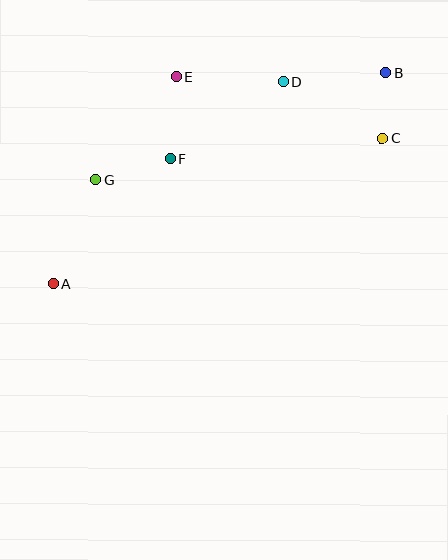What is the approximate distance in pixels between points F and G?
The distance between F and G is approximately 77 pixels.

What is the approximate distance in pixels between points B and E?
The distance between B and E is approximately 210 pixels.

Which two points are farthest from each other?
Points A and B are farthest from each other.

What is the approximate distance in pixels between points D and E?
The distance between D and E is approximately 107 pixels.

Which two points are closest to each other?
Points B and C are closest to each other.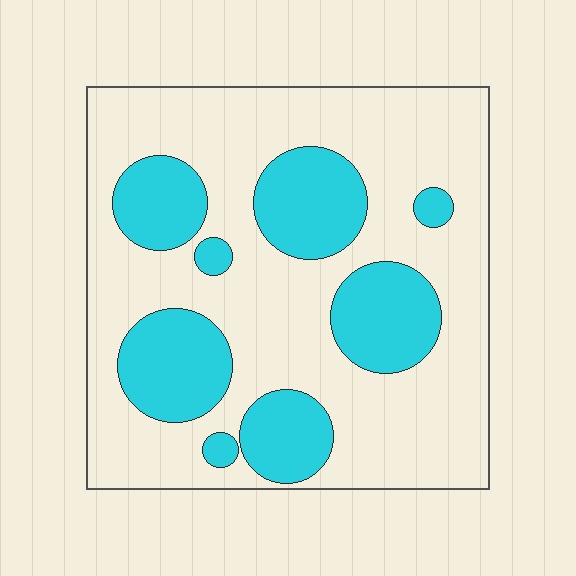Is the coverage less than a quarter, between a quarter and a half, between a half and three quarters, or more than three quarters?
Between a quarter and a half.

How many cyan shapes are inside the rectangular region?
8.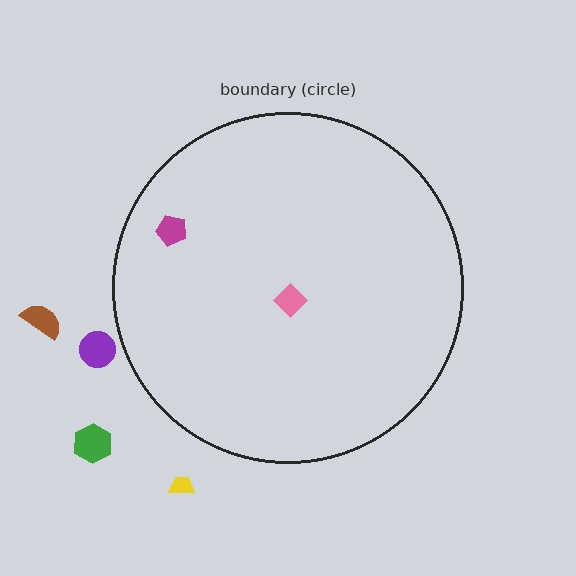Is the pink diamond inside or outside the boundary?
Inside.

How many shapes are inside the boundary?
2 inside, 4 outside.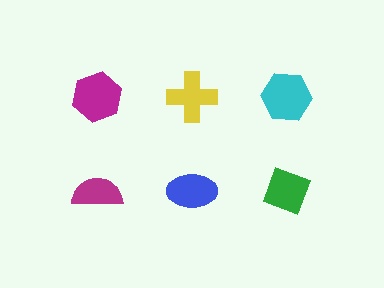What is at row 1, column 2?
A yellow cross.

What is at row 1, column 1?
A magenta hexagon.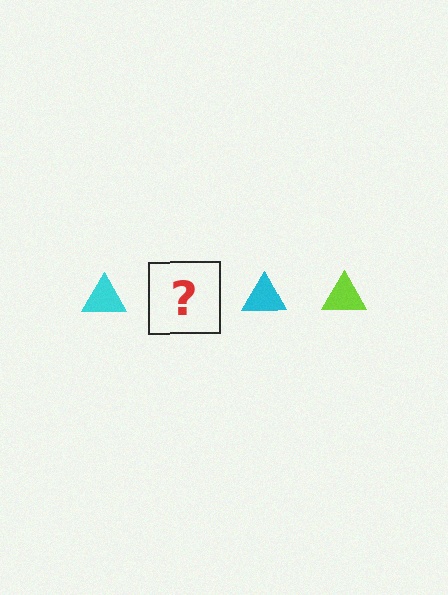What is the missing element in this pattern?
The missing element is a lime triangle.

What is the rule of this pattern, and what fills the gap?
The rule is that the pattern cycles through cyan, lime triangles. The gap should be filled with a lime triangle.